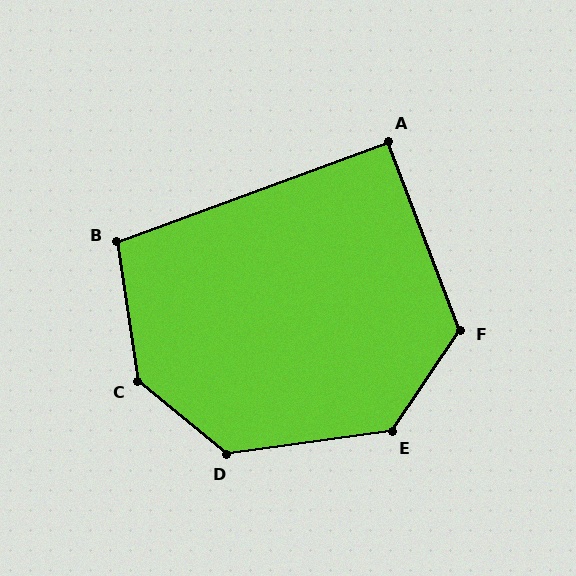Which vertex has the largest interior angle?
C, at approximately 138 degrees.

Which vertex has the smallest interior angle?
A, at approximately 91 degrees.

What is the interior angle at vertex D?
Approximately 133 degrees (obtuse).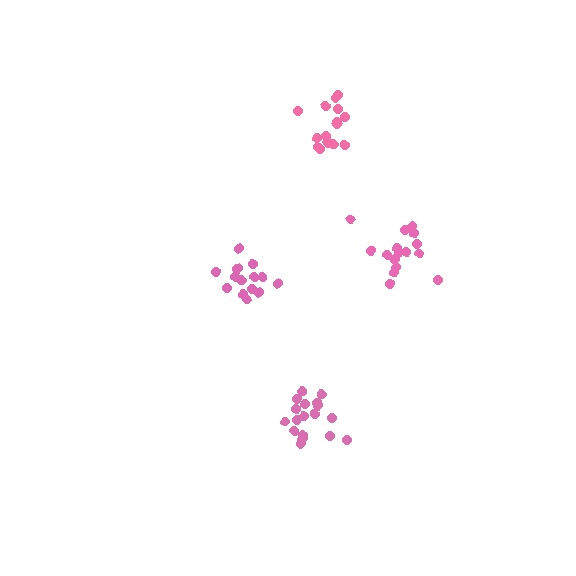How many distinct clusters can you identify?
There are 4 distinct clusters.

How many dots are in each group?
Group 1: 15 dots, Group 2: 16 dots, Group 3: 19 dots, Group 4: 16 dots (66 total).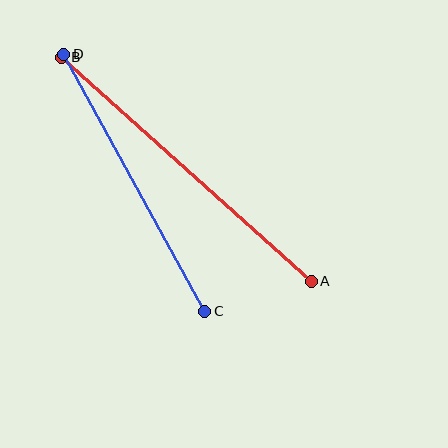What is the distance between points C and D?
The distance is approximately 293 pixels.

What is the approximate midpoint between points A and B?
The midpoint is at approximately (187, 169) pixels.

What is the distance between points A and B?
The distance is approximately 335 pixels.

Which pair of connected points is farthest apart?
Points A and B are farthest apart.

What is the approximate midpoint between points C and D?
The midpoint is at approximately (134, 183) pixels.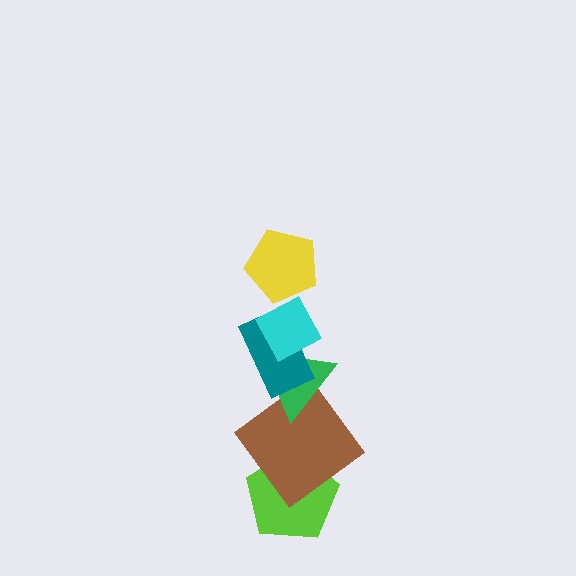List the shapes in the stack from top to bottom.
From top to bottom: the yellow pentagon, the cyan diamond, the teal rectangle, the green triangle, the brown diamond, the lime pentagon.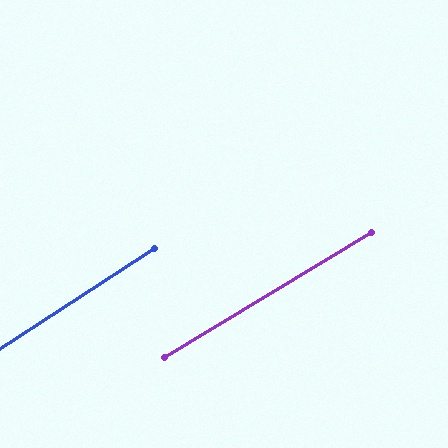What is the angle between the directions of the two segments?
Approximately 2 degrees.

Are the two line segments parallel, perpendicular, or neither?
Parallel — their directions differ by only 1.6°.